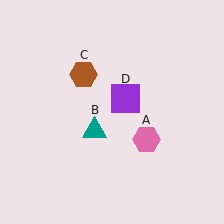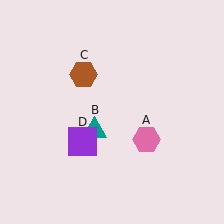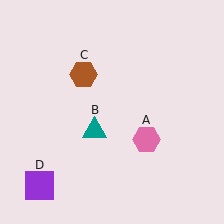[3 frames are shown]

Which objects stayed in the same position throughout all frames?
Pink hexagon (object A) and teal triangle (object B) and brown hexagon (object C) remained stationary.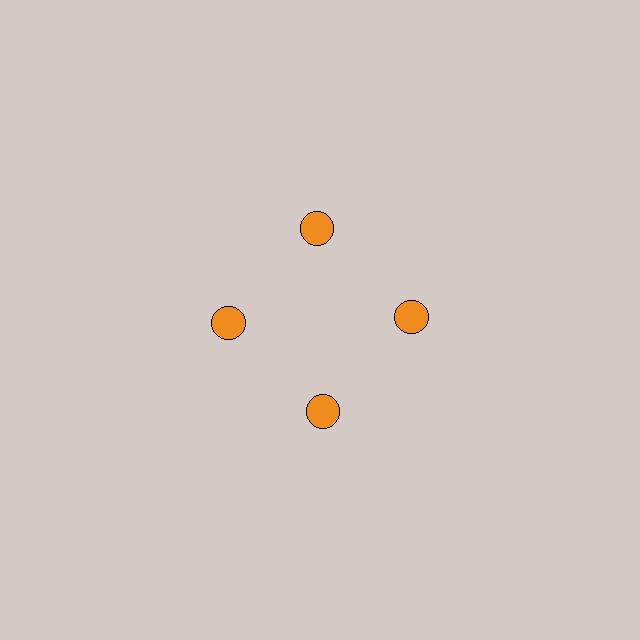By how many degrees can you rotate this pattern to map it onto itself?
The pattern maps onto itself every 90 degrees of rotation.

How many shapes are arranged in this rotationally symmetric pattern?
There are 4 shapes, arranged in 4 groups of 1.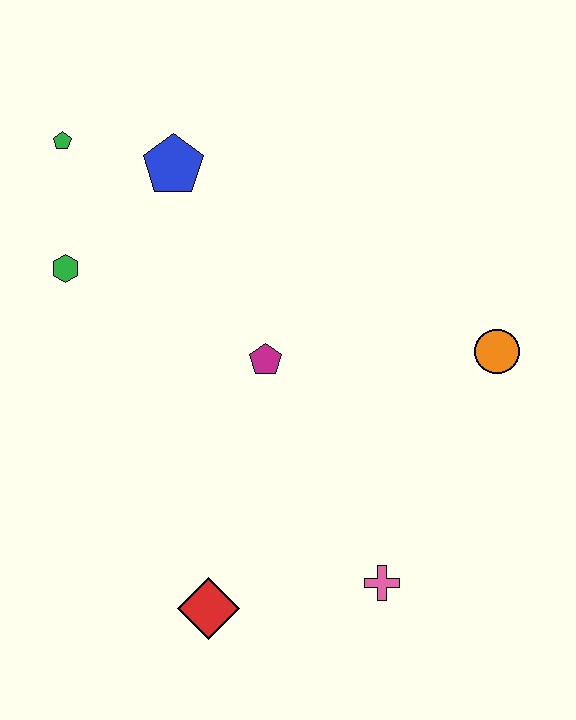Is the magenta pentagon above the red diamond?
Yes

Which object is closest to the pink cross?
The red diamond is closest to the pink cross.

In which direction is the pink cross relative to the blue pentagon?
The pink cross is below the blue pentagon.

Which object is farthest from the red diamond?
The green pentagon is farthest from the red diamond.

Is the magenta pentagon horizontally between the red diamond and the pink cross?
Yes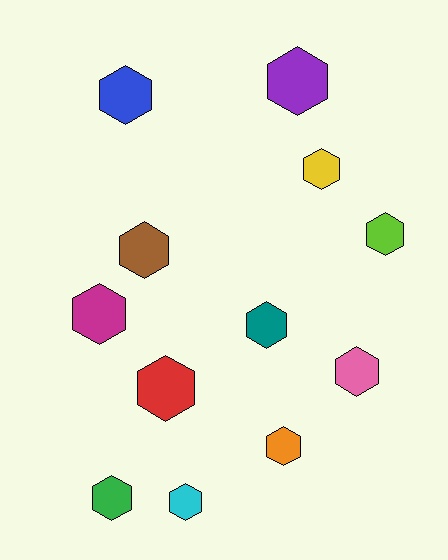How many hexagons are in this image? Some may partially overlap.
There are 12 hexagons.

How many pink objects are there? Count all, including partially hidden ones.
There is 1 pink object.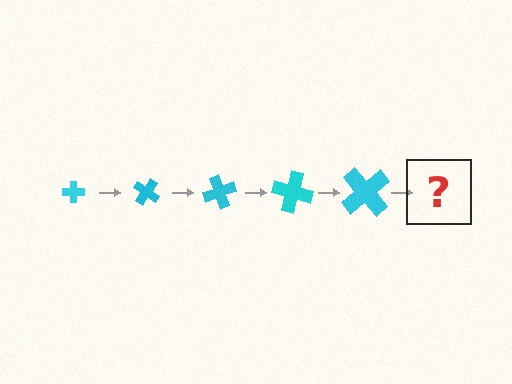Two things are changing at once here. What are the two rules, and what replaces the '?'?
The two rules are that the cross grows larger each step and it rotates 35 degrees each step. The '?' should be a cross, larger than the previous one and rotated 175 degrees from the start.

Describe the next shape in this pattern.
It should be a cross, larger than the previous one and rotated 175 degrees from the start.